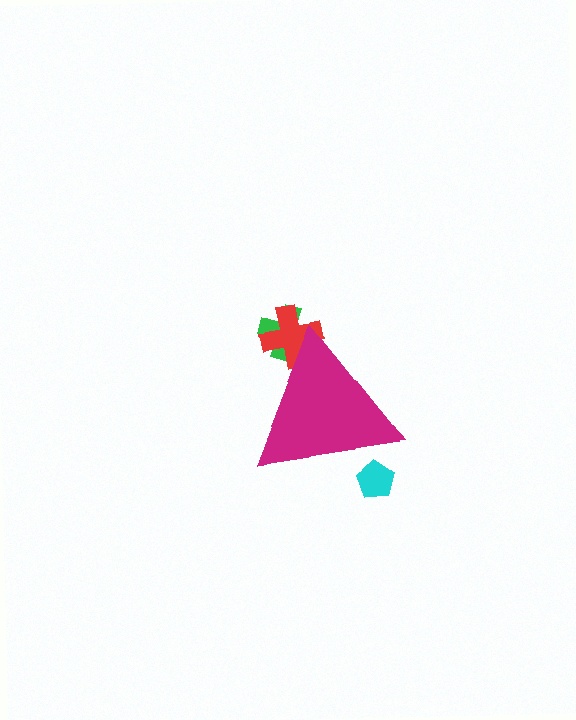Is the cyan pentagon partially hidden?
Yes, the cyan pentagon is partially hidden behind the magenta triangle.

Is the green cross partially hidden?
Yes, the green cross is partially hidden behind the magenta triangle.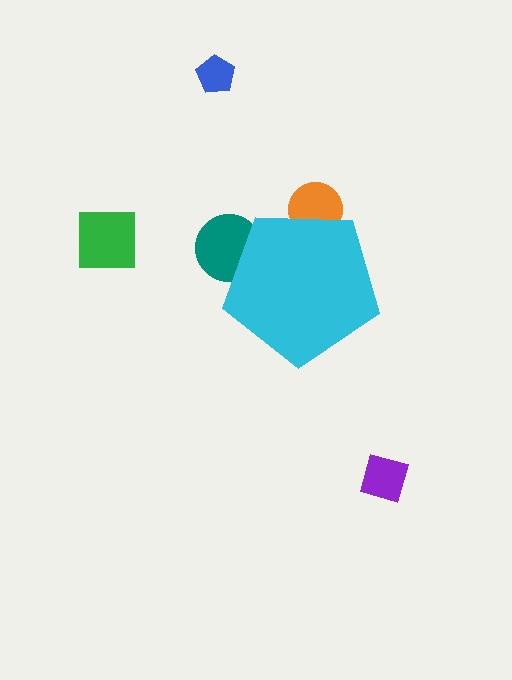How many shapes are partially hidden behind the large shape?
2 shapes are partially hidden.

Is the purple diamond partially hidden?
No, the purple diamond is fully visible.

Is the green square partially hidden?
No, the green square is fully visible.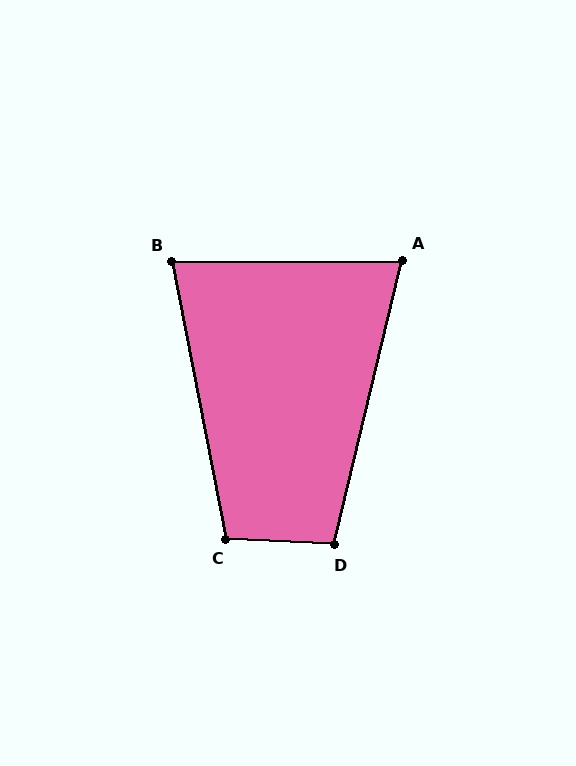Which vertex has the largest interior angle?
C, at approximately 104 degrees.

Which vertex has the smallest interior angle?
A, at approximately 76 degrees.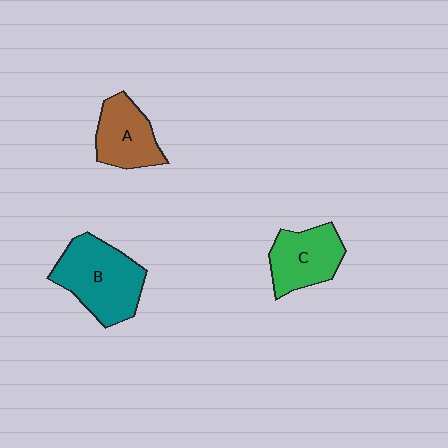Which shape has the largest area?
Shape B (teal).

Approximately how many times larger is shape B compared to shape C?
Approximately 1.4 times.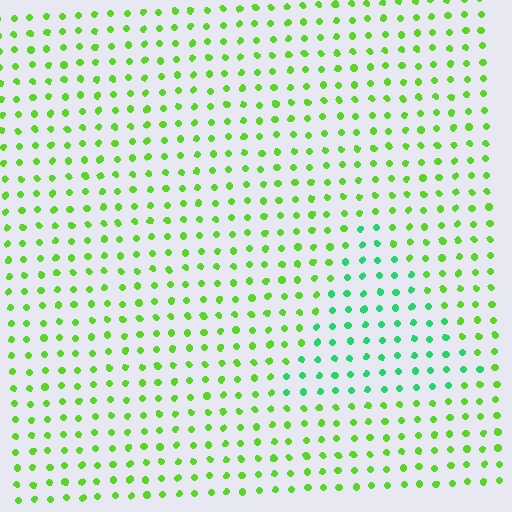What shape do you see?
I see a triangle.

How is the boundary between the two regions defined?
The boundary is defined purely by a slight shift in hue (about 42 degrees). Spacing, size, and orientation are identical on both sides.